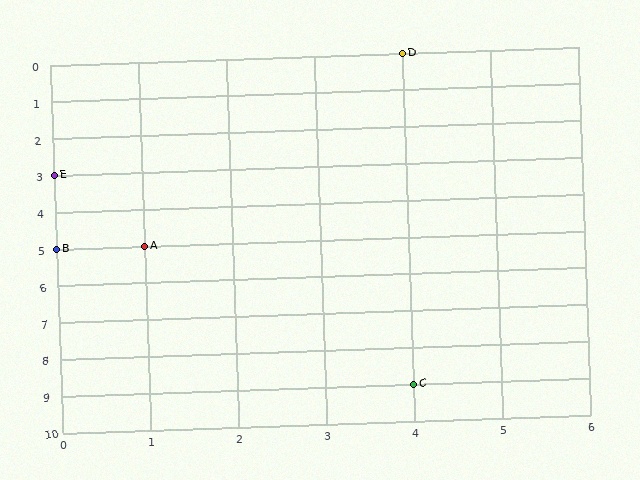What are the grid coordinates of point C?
Point C is at grid coordinates (4, 9).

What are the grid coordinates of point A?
Point A is at grid coordinates (1, 5).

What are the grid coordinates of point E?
Point E is at grid coordinates (0, 3).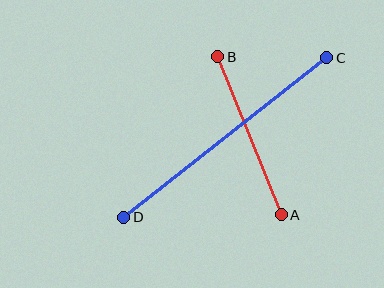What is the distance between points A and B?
The distance is approximately 170 pixels.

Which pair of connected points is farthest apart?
Points C and D are farthest apart.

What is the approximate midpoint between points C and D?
The midpoint is at approximately (225, 137) pixels.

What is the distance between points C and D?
The distance is approximately 258 pixels.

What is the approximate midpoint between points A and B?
The midpoint is at approximately (249, 136) pixels.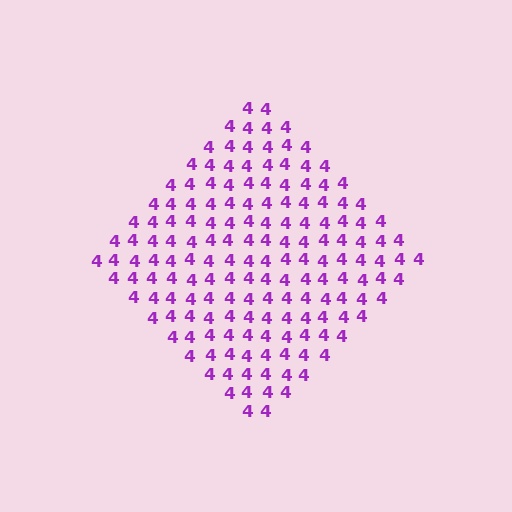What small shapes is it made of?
It is made of small digit 4's.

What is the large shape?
The large shape is a diamond.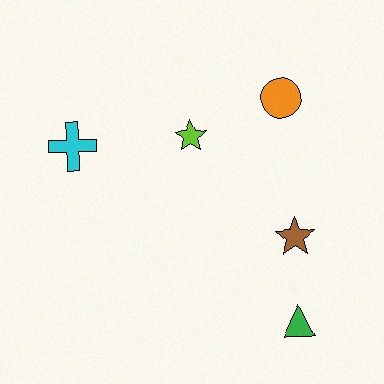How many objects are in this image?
There are 5 objects.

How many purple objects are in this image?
There are no purple objects.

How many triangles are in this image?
There is 1 triangle.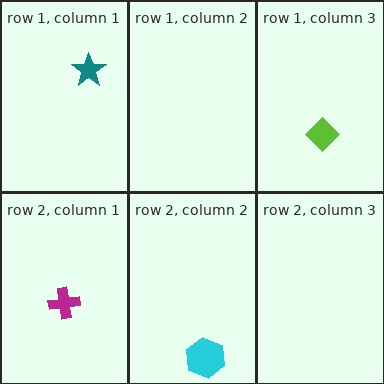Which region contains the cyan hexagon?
The row 2, column 2 region.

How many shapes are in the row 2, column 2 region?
1.